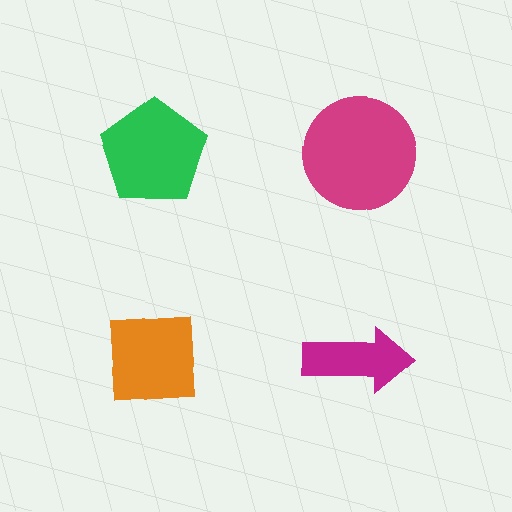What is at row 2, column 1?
An orange square.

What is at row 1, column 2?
A magenta circle.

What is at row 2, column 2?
A magenta arrow.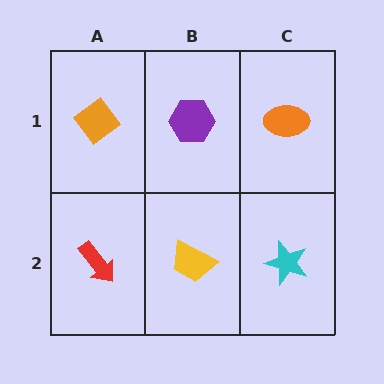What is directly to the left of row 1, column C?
A purple hexagon.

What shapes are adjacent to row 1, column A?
A red arrow (row 2, column A), a purple hexagon (row 1, column B).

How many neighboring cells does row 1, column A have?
2.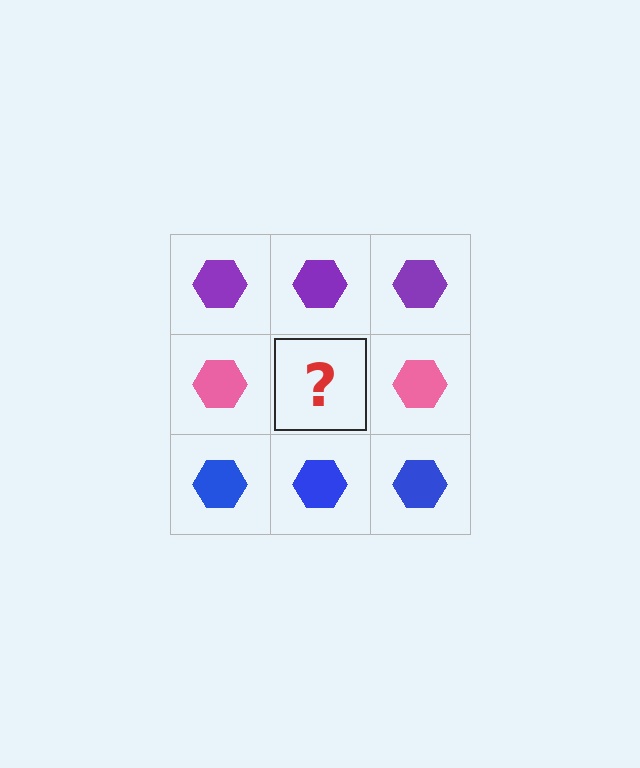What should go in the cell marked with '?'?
The missing cell should contain a pink hexagon.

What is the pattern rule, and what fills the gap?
The rule is that each row has a consistent color. The gap should be filled with a pink hexagon.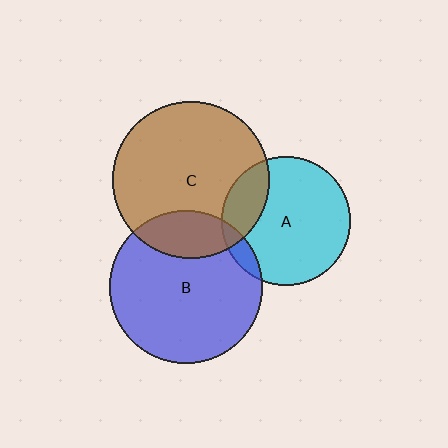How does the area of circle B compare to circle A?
Approximately 1.4 times.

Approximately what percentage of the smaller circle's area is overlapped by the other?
Approximately 20%.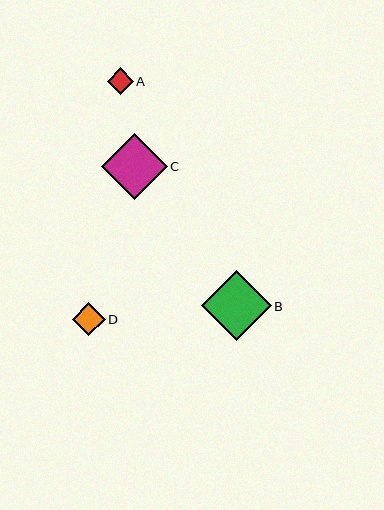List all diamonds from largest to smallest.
From largest to smallest: B, C, D, A.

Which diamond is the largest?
Diamond B is the largest with a size of approximately 70 pixels.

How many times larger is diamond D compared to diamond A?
Diamond D is approximately 1.3 times the size of diamond A.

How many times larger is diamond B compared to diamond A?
Diamond B is approximately 2.6 times the size of diamond A.